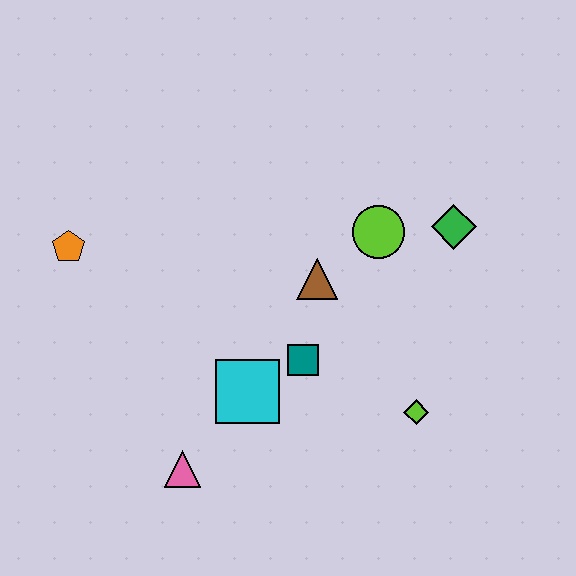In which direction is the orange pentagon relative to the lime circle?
The orange pentagon is to the left of the lime circle.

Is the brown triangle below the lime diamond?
No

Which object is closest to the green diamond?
The lime circle is closest to the green diamond.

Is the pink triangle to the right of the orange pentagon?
Yes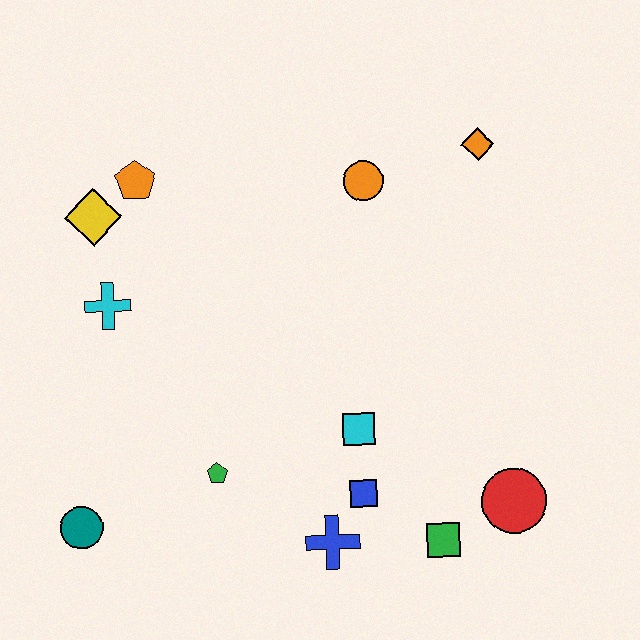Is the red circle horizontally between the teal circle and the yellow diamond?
No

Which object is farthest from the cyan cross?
The red circle is farthest from the cyan cross.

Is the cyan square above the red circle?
Yes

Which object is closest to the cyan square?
The blue square is closest to the cyan square.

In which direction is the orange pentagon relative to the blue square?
The orange pentagon is above the blue square.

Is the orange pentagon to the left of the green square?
Yes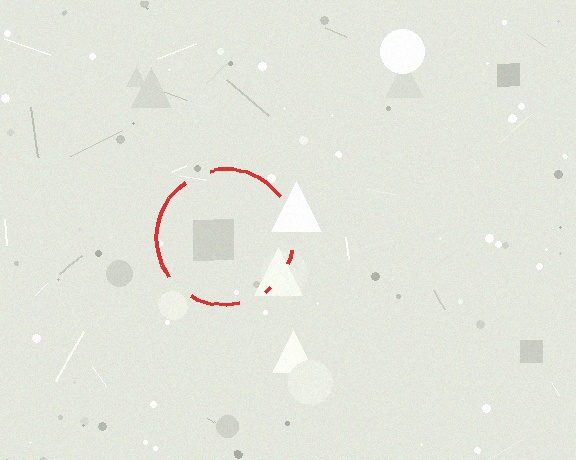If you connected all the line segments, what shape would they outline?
They would outline a circle.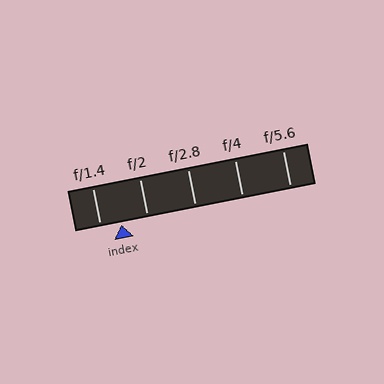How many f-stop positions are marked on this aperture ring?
There are 5 f-stop positions marked.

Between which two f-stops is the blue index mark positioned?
The index mark is between f/1.4 and f/2.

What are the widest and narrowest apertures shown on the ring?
The widest aperture shown is f/1.4 and the narrowest is f/5.6.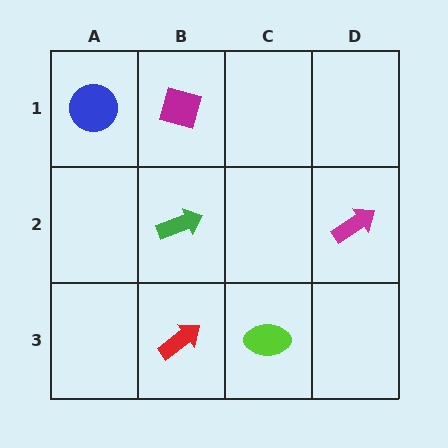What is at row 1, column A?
A blue circle.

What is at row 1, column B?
A magenta diamond.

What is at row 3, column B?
A red arrow.